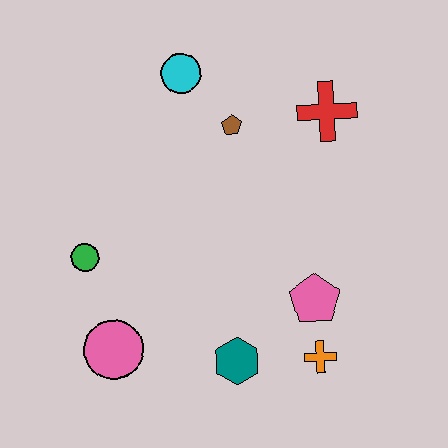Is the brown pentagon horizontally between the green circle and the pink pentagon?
Yes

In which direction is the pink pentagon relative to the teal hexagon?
The pink pentagon is to the right of the teal hexagon.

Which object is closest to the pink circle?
The green circle is closest to the pink circle.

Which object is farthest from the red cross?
The pink circle is farthest from the red cross.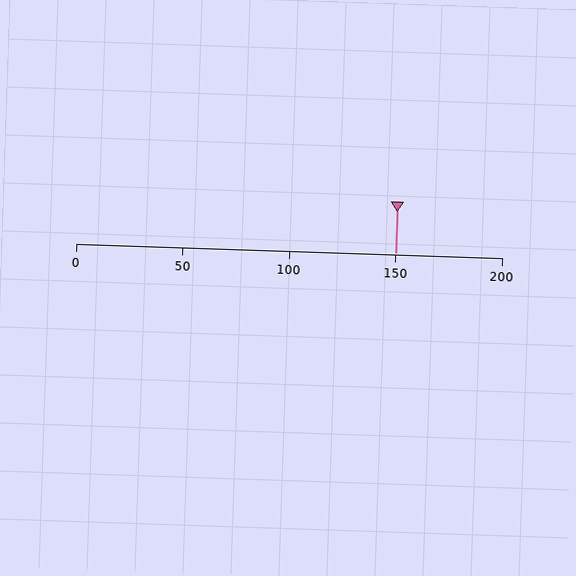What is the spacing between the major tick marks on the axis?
The major ticks are spaced 50 apart.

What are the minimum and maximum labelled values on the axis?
The axis runs from 0 to 200.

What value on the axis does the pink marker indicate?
The marker indicates approximately 150.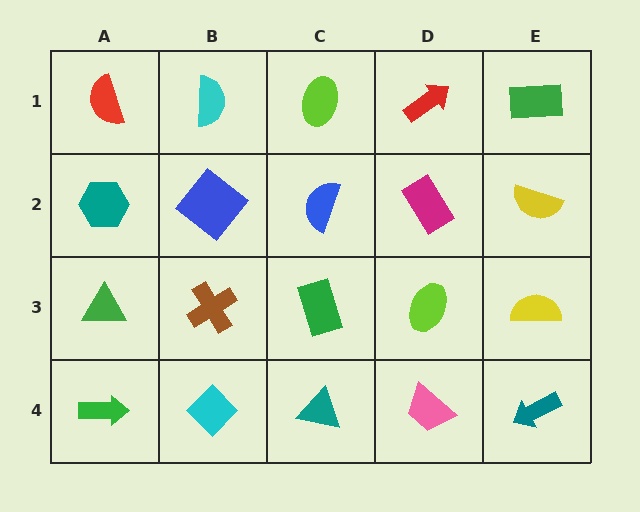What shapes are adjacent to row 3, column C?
A blue semicircle (row 2, column C), a teal triangle (row 4, column C), a brown cross (row 3, column B), a lime ellipse (row 3, column D).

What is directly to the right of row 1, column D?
A green rectangle.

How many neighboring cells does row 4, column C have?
3.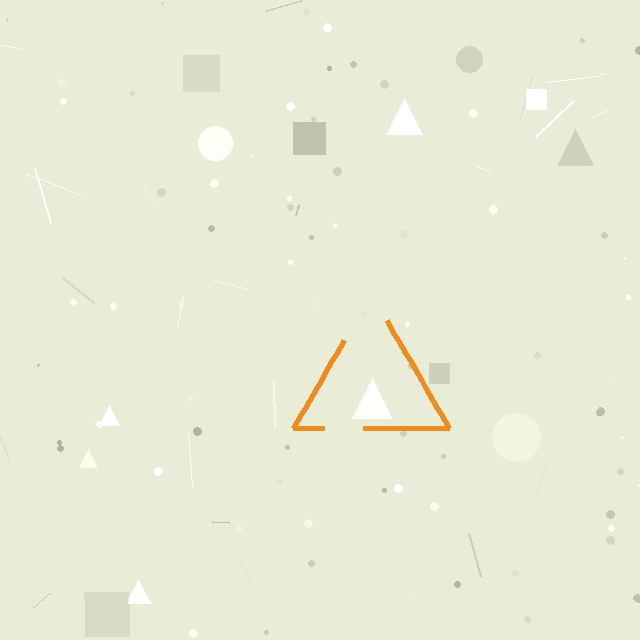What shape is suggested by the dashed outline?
The dashed outline suggests a triangle.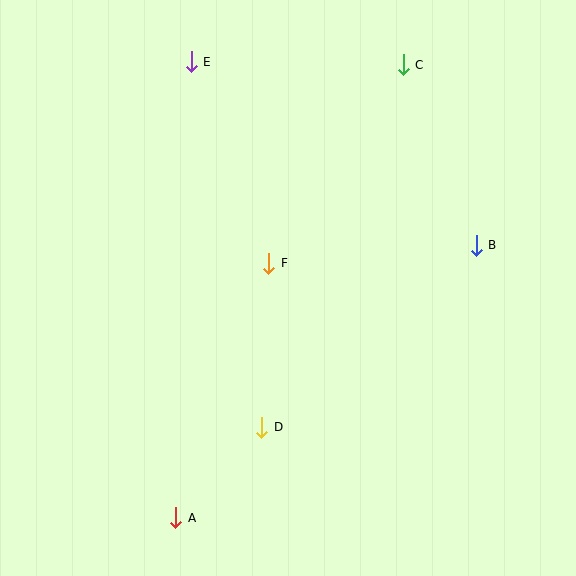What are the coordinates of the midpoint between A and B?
The midpoint between A and B is at (326, 381).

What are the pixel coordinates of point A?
Point A is at (176, 518).